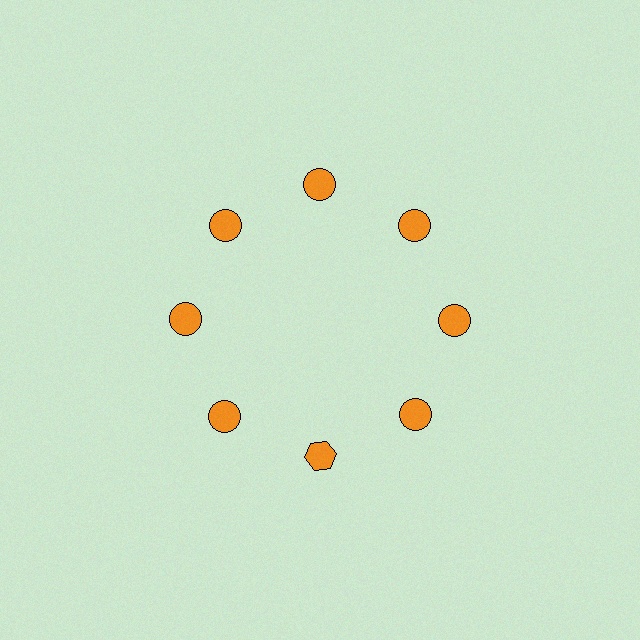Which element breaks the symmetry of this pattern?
The orange hexagon at roughly the 6 o'clock position breaks the symmetry. All other shapes are orange circles.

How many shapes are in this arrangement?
There are 8 shapes arranged in a ring pattern.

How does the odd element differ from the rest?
It has a different shape: hexagon instead of circle.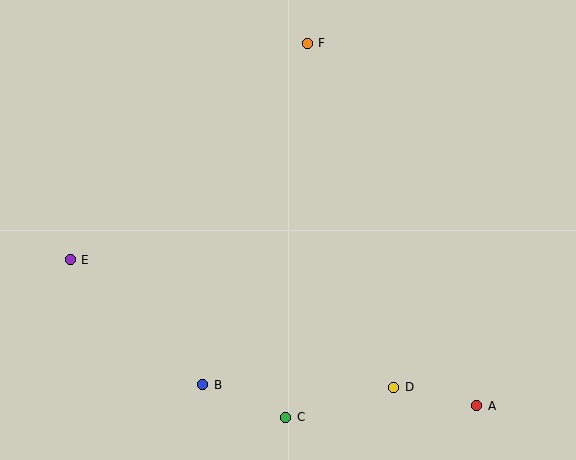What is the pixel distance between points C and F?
The distance between C and F is 375 pixels.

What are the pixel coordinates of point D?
Point D is at (394, 387).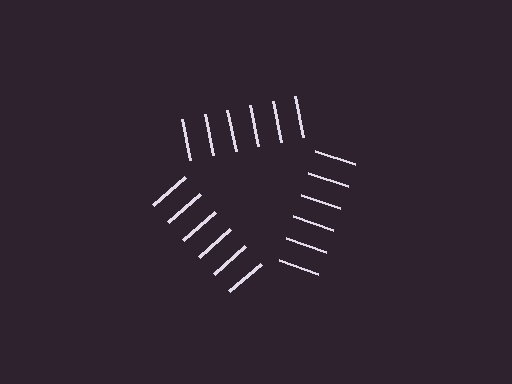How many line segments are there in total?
18 — 6 along each of the 3 edges.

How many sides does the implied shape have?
3 sides — the line-ends trace a triangle.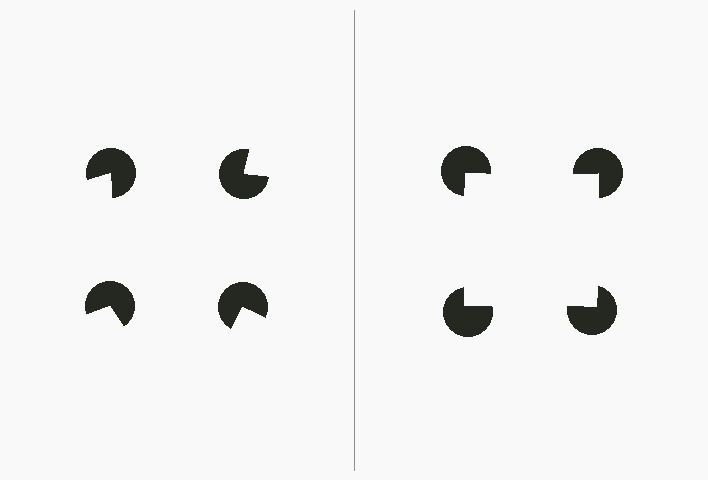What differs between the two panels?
The pac-man discs are positioned identically on both sides; only the wedge orientations differ. On the right they align to a square; on the left they are misaligned.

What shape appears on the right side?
An illusory square.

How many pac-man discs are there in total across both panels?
8 — 4 on each side.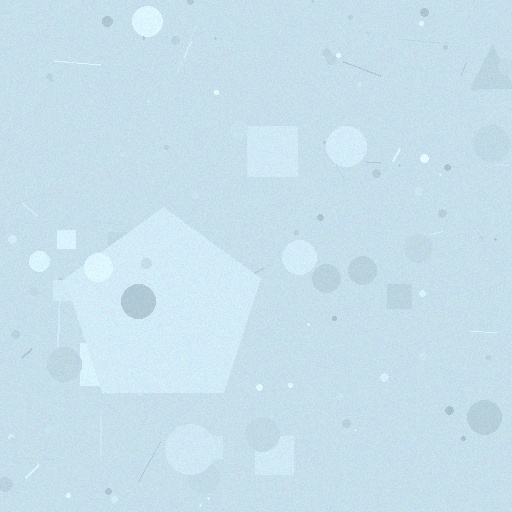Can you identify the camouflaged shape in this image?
The camouflaged shape is a pentagon.